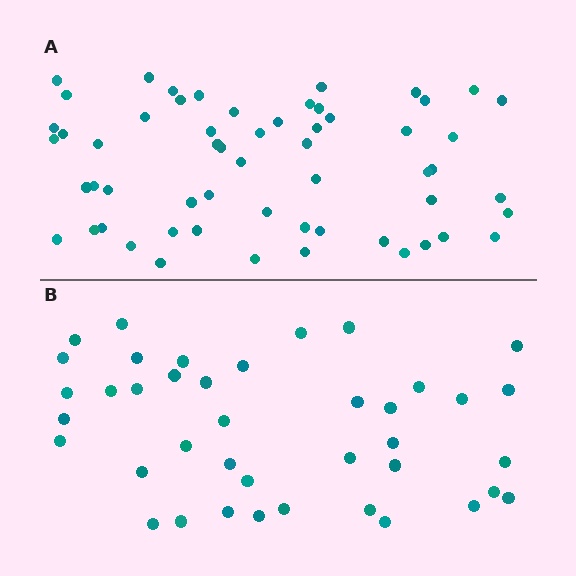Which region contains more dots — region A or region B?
Region A (the top region) has more dots.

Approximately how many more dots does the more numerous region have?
Region A has approximately 20 more dots than region B.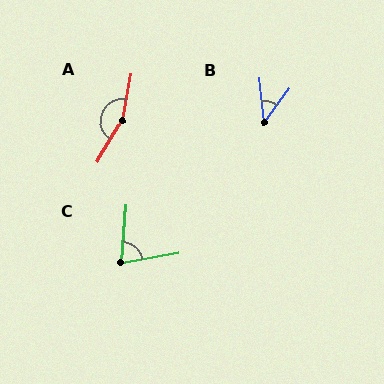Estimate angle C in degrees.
Approximately 75 degrees.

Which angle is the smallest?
B, at approximately 43 degrees.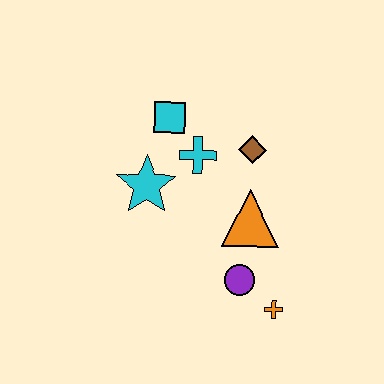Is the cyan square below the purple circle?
No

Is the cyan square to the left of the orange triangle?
Yes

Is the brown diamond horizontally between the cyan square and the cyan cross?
No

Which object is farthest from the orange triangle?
The cyan square is farthest from the orange triangle.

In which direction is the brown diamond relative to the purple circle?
The brown diamond is above the purple circle.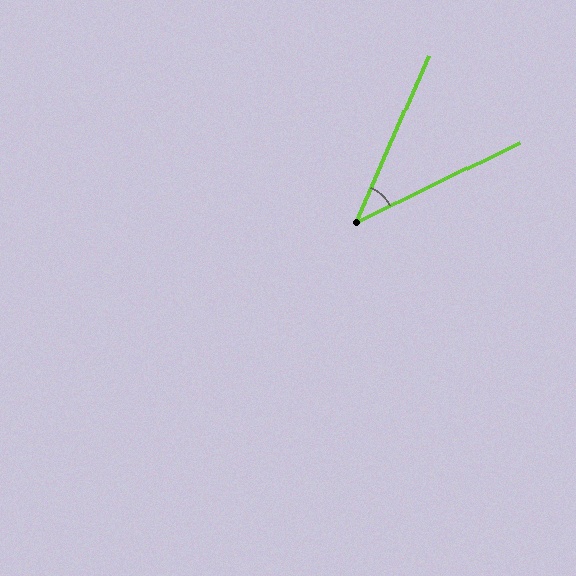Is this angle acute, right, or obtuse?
It is acute.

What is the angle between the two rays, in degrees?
Approximately 40 degrees.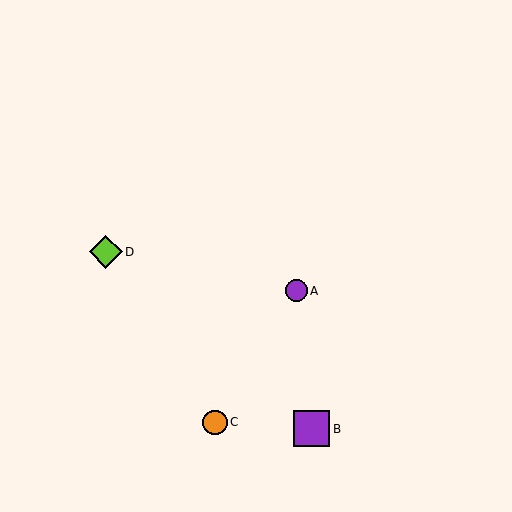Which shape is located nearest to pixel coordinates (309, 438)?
The purple square (labeled B) at (312, 429) is nearest to that location.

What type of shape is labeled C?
Shape C is an orange circle.